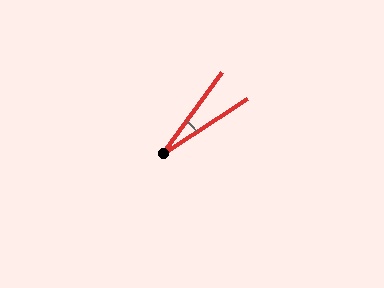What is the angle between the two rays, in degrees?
Approximately 21 degrees.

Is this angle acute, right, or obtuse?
It is acute.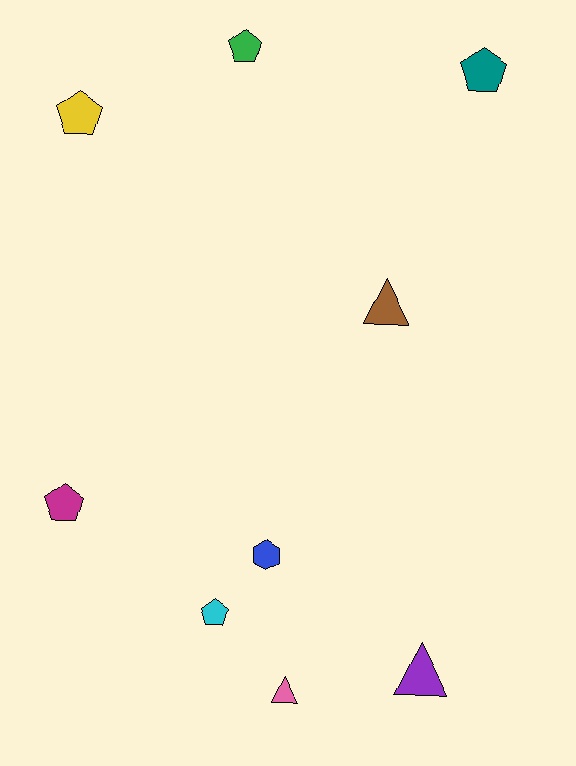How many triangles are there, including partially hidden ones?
There are 3 triangles.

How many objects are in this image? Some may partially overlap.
There are 9 objects.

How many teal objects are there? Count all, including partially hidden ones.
There is 1 teal object.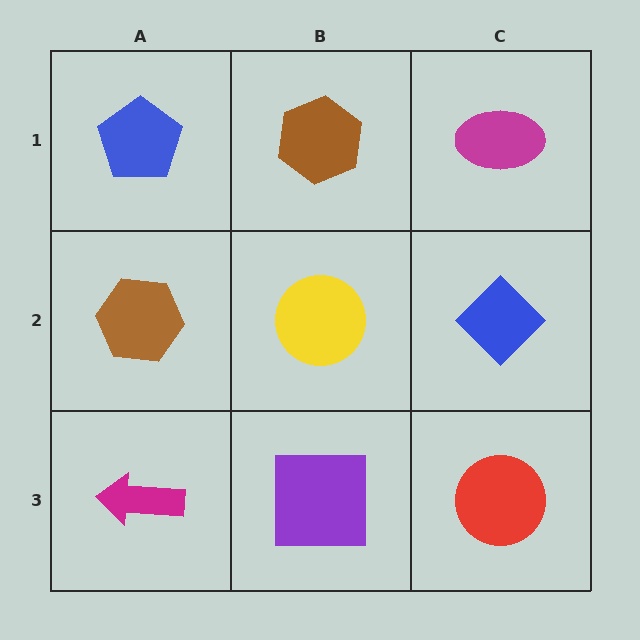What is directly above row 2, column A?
A blue pentagon.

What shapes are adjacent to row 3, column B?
A yellow circle (row 2, column B), a magenta arrow (row 3, column A), a red circle (row 3, column C).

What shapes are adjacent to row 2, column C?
A magenta ellipse (row 1, column C), a red circle (row 3, column C), a yellow circle (row 2, column B).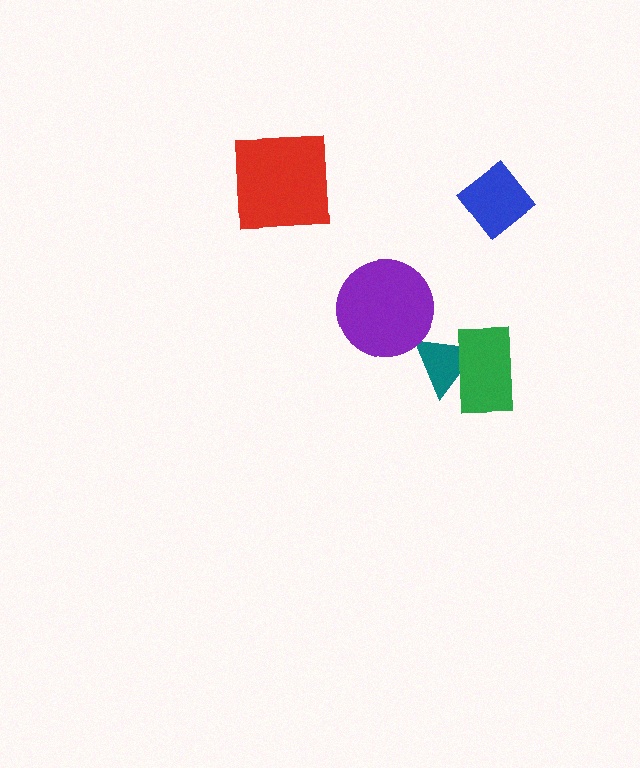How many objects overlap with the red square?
0 objects overlap with the red square.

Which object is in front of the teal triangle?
The green rectangle is in front of the teal triangle.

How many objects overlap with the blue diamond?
0 objects overlap with the blue diamond.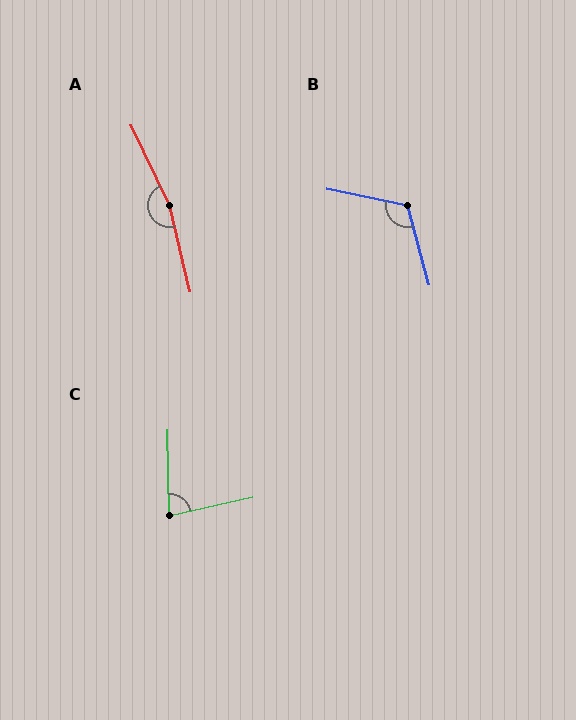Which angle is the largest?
A, at approximately 168 degrees.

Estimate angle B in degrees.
Approximately 117 degrees.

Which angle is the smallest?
C, at approximately 78 degrees.